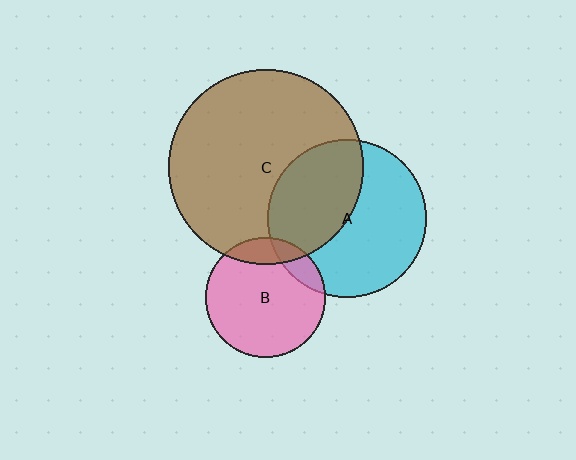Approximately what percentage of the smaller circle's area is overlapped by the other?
Approximately 10%.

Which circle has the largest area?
Circle C (brown).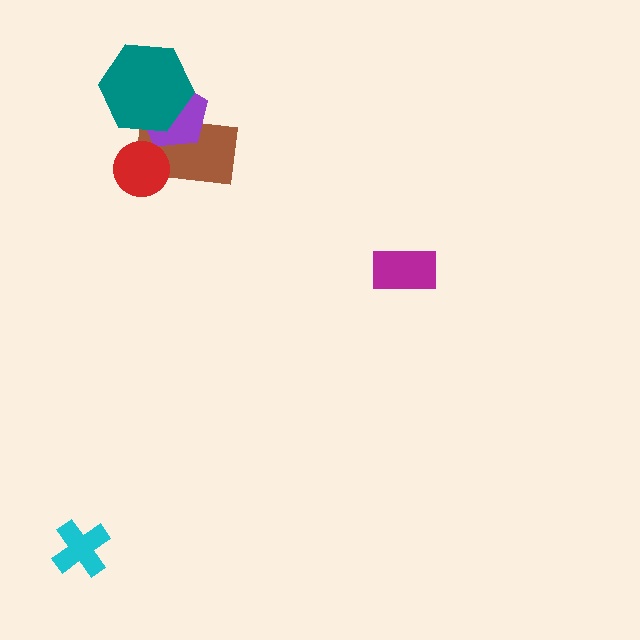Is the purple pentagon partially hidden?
Yes, it is partially covered by another shape.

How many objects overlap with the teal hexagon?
2 objects overlap with the teal hexagon.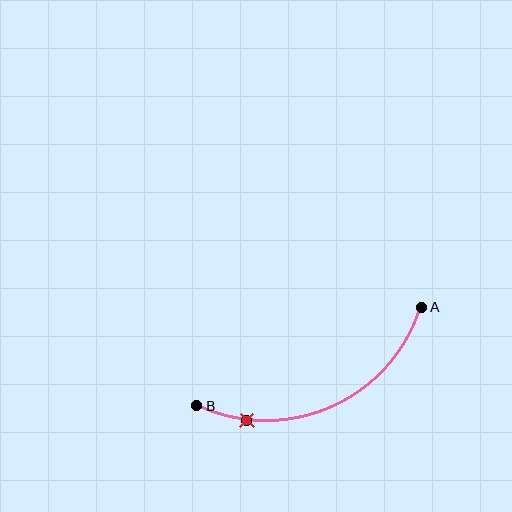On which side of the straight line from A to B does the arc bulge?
The arc bulges below the straight line connecting A and B.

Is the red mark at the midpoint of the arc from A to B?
No. The red mark lies on the arc but is closer to endpoint B. The arc midpoint would be at the point on the curve equidistant along the arc from both A and B.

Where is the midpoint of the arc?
The arc midpoint is the point on the curve farthest from the straight line joining A and B. It sits below that line.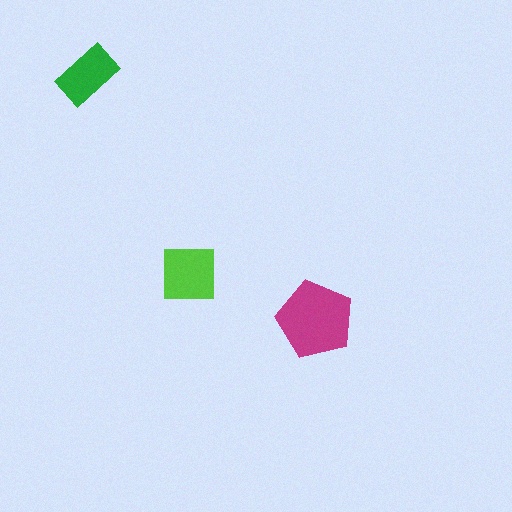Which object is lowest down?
The magenta pentagon is bottommost.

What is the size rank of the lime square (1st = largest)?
2nd.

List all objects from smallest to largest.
The green rectangle, the lime square, the magenta pentagon.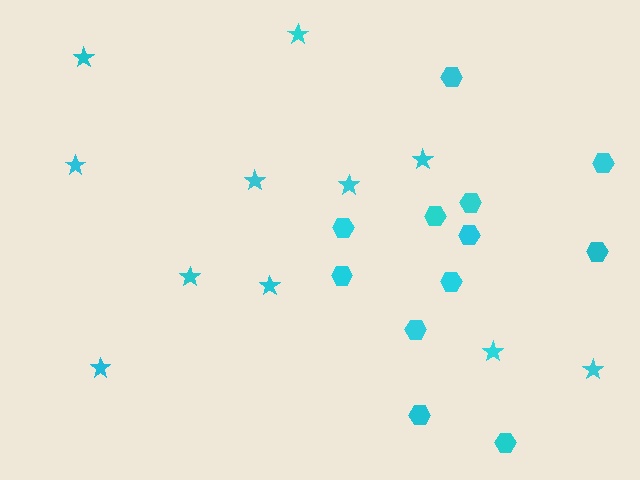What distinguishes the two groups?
There are 2 groups: one group of stars (11) and one group of hexagons (12).